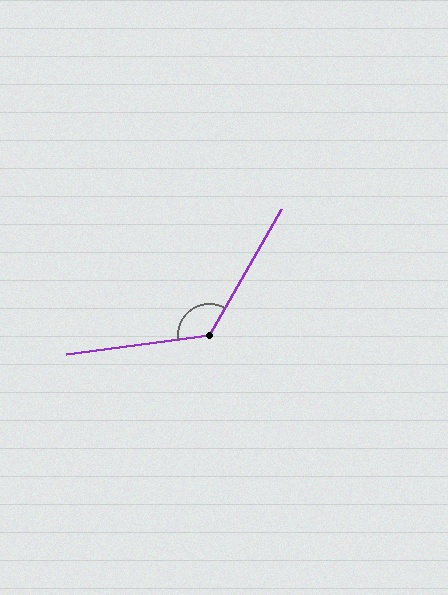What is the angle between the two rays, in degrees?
Approximately 127 degrees.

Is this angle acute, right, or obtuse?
It is obtuse.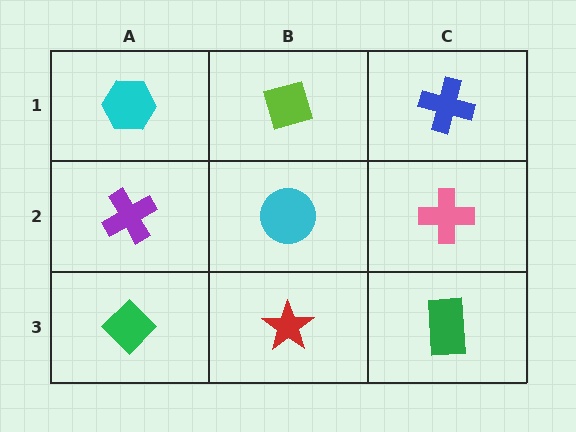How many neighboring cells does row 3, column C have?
2.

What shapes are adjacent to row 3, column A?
A purple cross (row 2, column A), a red star (row 3, column B).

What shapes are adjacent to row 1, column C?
A pink cross (row 2, column C), a lime diamond (row 1, column B).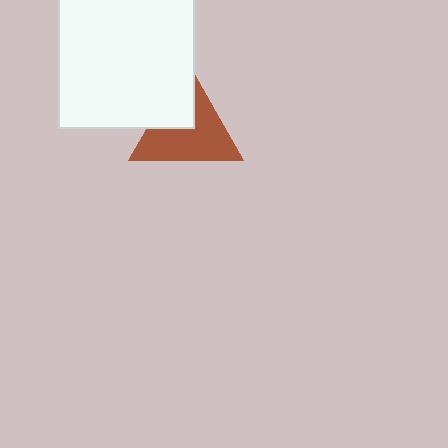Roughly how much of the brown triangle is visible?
Most of it is visible (roughly 67%).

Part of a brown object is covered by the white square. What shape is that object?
It is a triangle.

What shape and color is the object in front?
The object in front is a white square.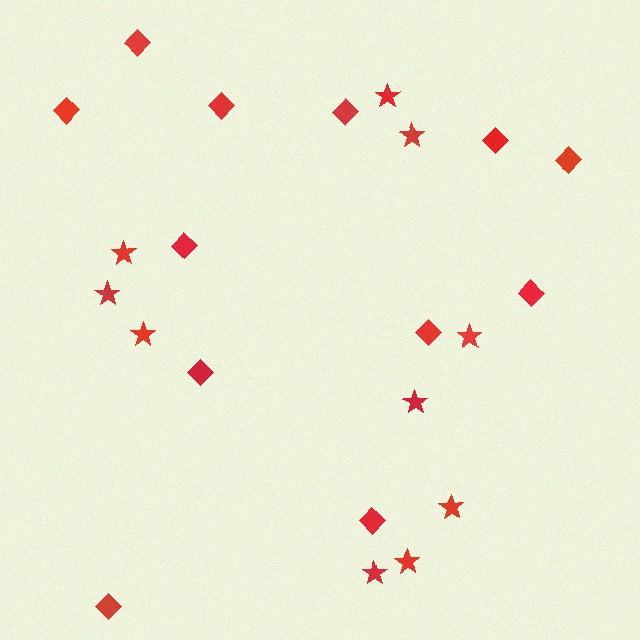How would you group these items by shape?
There are 2 groups: one group of diamonds (12) and one group of stars (10).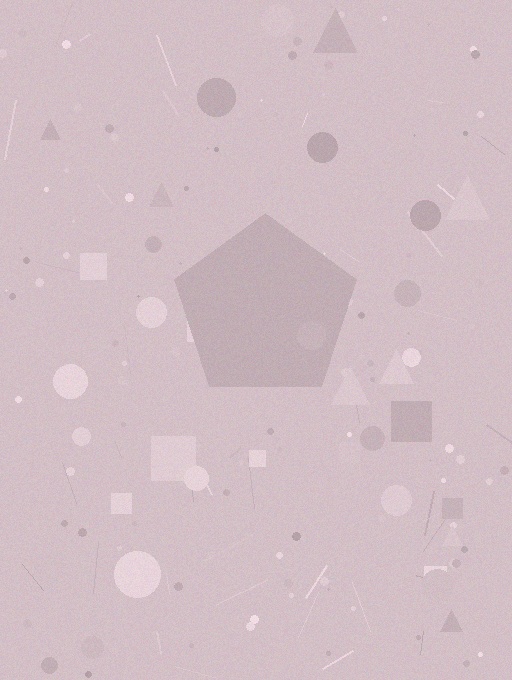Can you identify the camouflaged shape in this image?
The camouflaged shape is a pentagon.